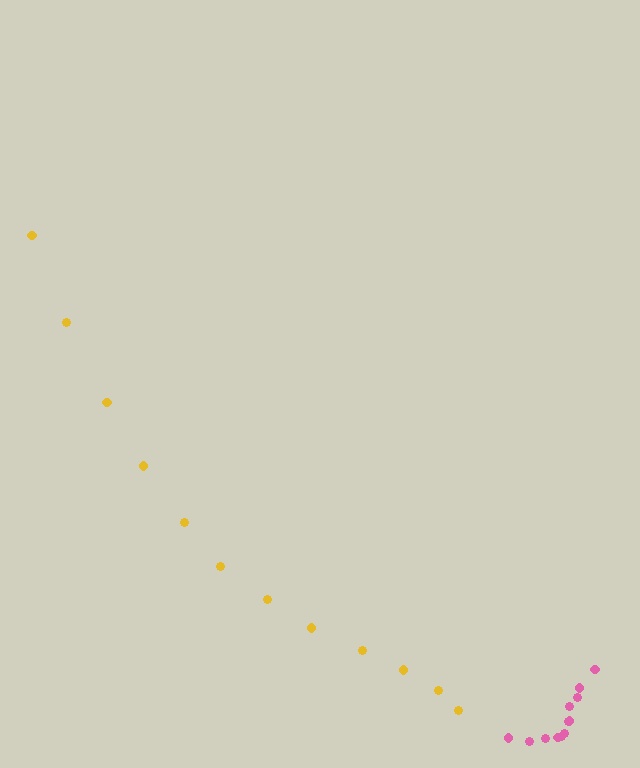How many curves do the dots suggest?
There are 2 distinct paths.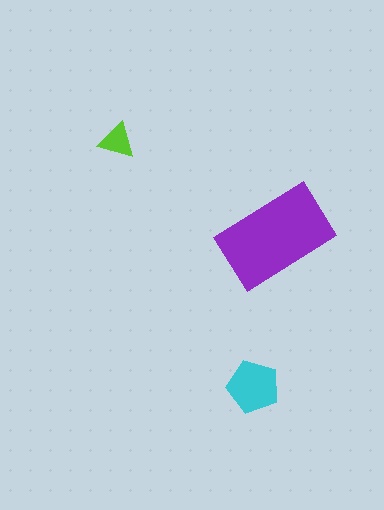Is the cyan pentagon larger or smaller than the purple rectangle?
Smaller.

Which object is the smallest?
The lime triangle.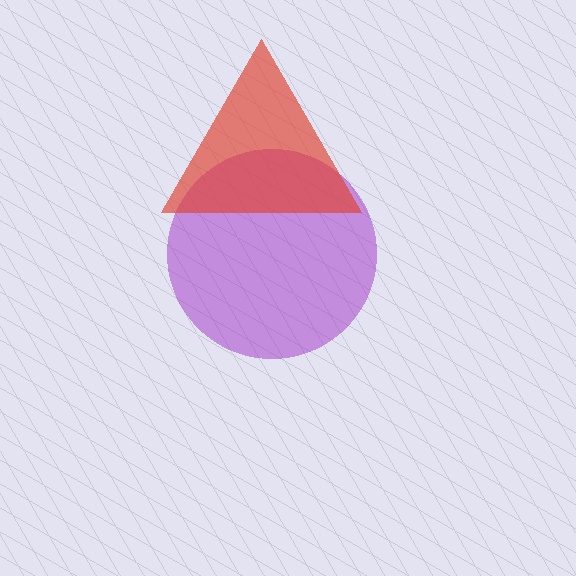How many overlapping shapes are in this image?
There are 2 overlapping shapes in the image.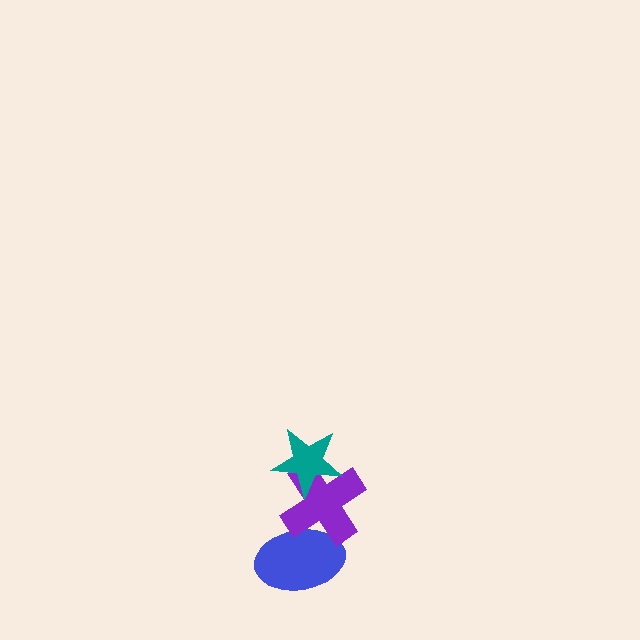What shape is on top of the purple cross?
The teal star is on top of the purple cross.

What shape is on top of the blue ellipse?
The purple cross is on top of the blue ellipse.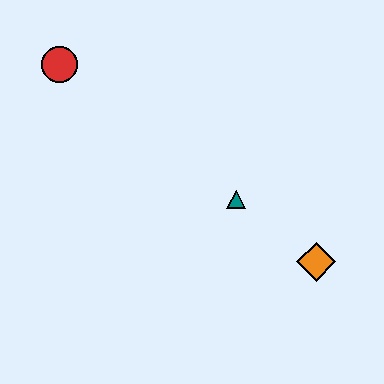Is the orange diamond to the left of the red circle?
No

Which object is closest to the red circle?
The teal triangle is closest to the red circle.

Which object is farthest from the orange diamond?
The red circle is farthest from the orange diamond.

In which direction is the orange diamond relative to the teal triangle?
The orange diamond is to the right of the teal triangle.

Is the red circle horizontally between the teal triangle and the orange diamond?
No